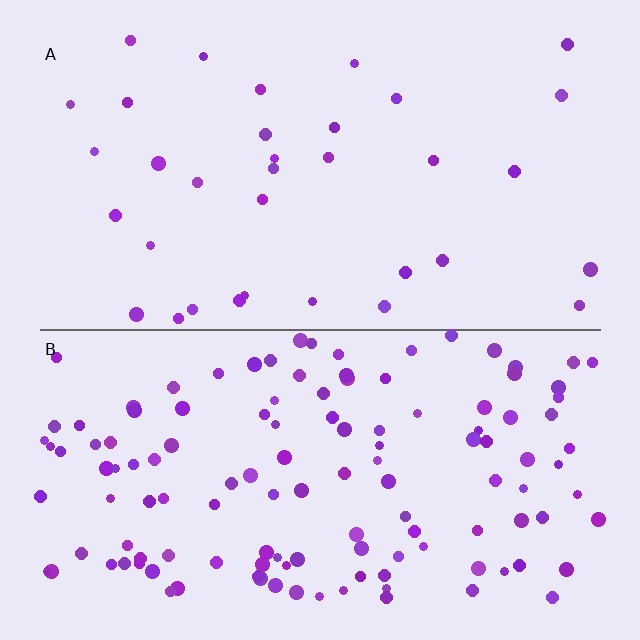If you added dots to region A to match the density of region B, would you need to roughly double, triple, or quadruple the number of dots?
Approximately quadruple.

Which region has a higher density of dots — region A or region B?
B (the bottom).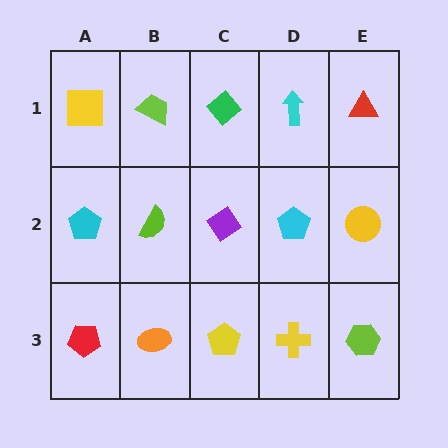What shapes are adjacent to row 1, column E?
A yellow circle (row 2, column E), a cyan arrow (row 1, column D).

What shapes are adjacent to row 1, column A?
A cyan pentagon (row 2, column A), a lime trapezoid (row 1, column B).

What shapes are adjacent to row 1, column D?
A cyan pentagon (row 2, column D), a green diamond (row 1, column C), a red triangle (row 1, column E).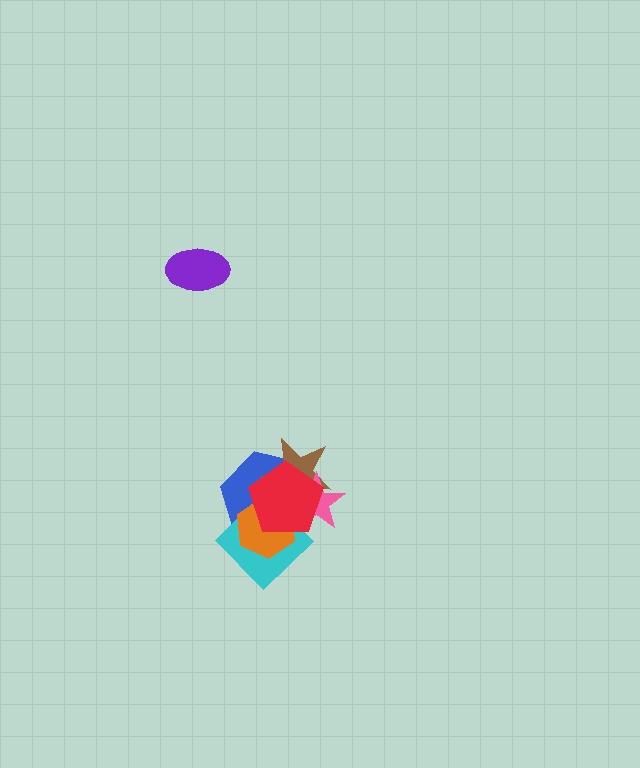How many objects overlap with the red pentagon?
5 objects overlap with the red pentagon.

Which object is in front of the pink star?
The red pentagon is in front of the pink star.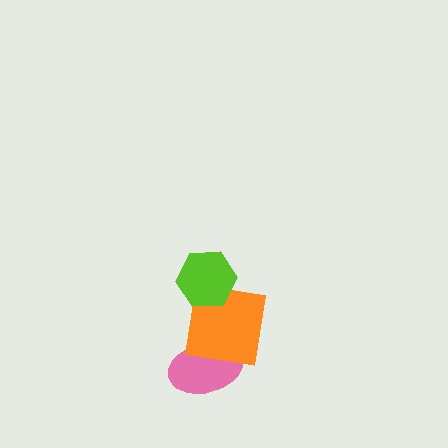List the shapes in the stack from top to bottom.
From top to bottom: the lime hexagon, the orange square, the pink ellipse.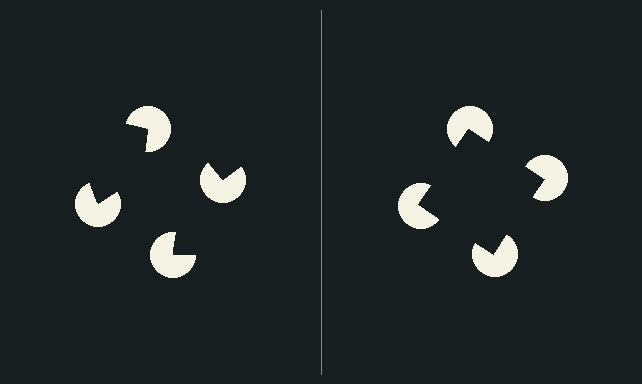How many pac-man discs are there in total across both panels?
8 — 4 on each side.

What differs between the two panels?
The pac-man discs are positioned identically on both sides; only the wedge orientations differ. On the right they align to a square; on the left they are misaligned.